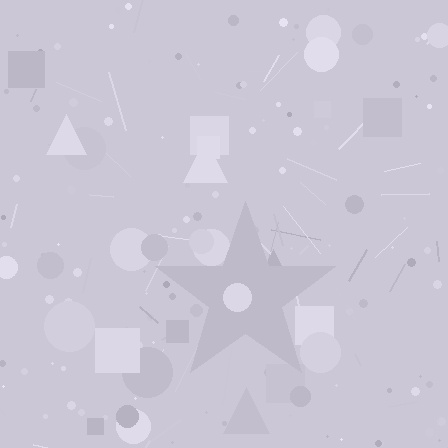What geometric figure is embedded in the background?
A star is embedded in the background.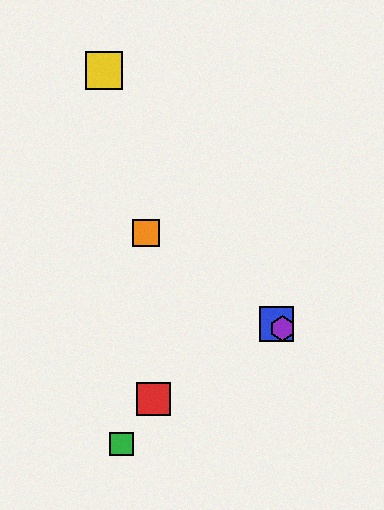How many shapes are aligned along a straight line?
3 shapes (the blue square, the purple hexagon, the orange square) are aligned along a straight line.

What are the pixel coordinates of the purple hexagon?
The purple hexagon is at (283, 328).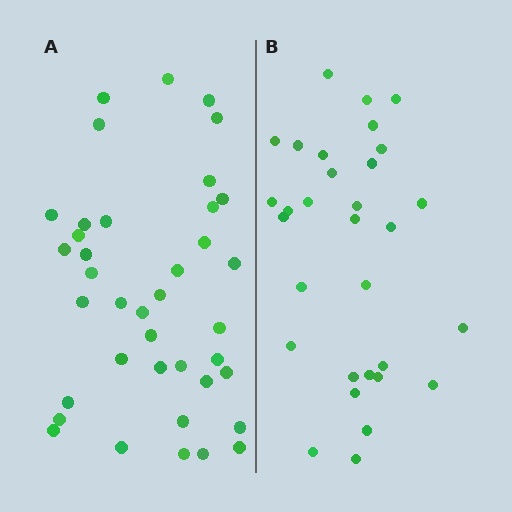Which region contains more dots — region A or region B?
Region A (the left region) has more dots.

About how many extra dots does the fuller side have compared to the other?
Region A has roughly 8 or so more dots than region B.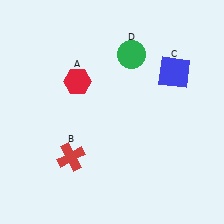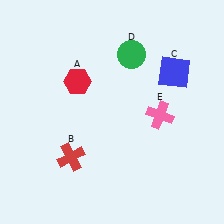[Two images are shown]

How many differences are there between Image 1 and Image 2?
There is 1 difference between the two images.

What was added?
A pink cross (E) was added in Image 2.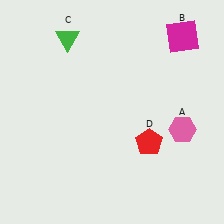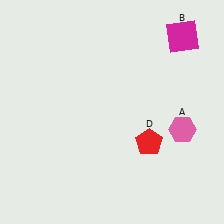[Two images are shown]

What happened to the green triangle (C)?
The green triangle (C) was removed in Image 2. It was in the top-left area of Image 1.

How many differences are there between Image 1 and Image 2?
There is 1 difference between the two images.